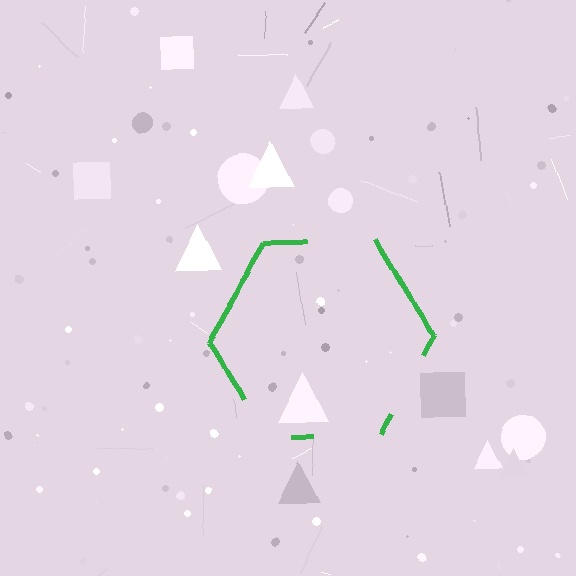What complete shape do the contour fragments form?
The contour fragments form a hexagon.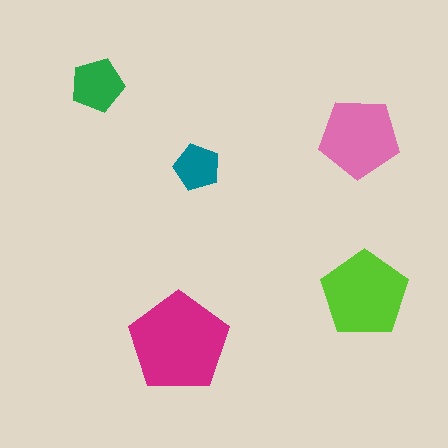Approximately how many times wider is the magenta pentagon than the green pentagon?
About 2 times wider.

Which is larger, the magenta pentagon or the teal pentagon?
The magenta one.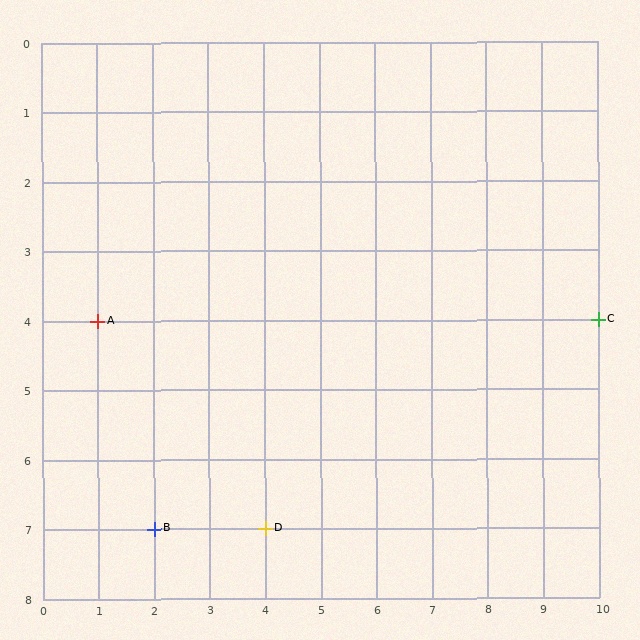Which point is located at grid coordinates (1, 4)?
Point A is at (1, 4).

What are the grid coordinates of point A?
Point A is at grid coordinates (1, 4).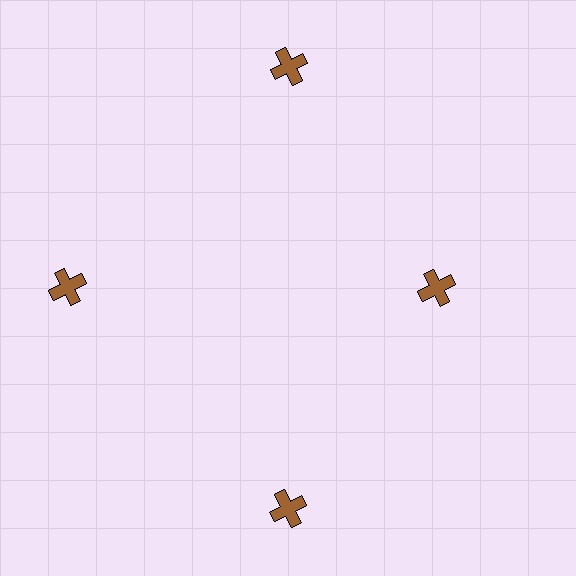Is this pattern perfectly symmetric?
No. The 4 brown crosses are arranged in a ring, but one element near the 3 o'clock position is pulled inward toward the center, breaking the 4-fold rotational symmetry.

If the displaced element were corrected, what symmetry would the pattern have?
It would have 4-fold rotational symmetry — the pattern would map onto itself every 90 degrees.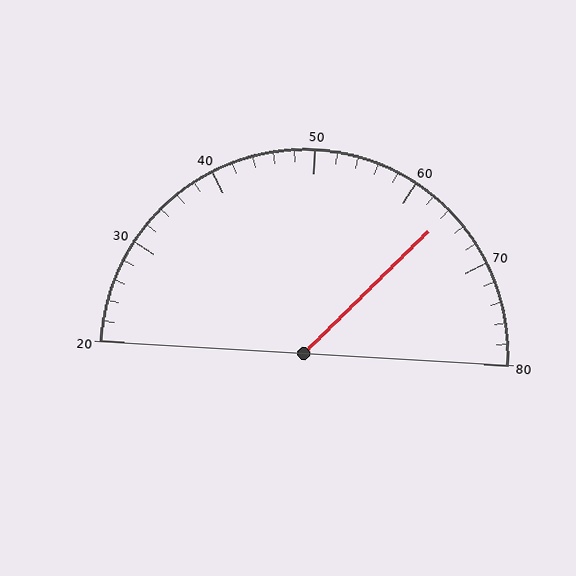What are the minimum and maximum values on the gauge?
The gauge ranges from 20 to 80.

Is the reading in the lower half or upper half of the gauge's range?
The reading is in the upper half of the range (20 to 80).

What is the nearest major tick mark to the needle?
The nearest major tick mark is 60.